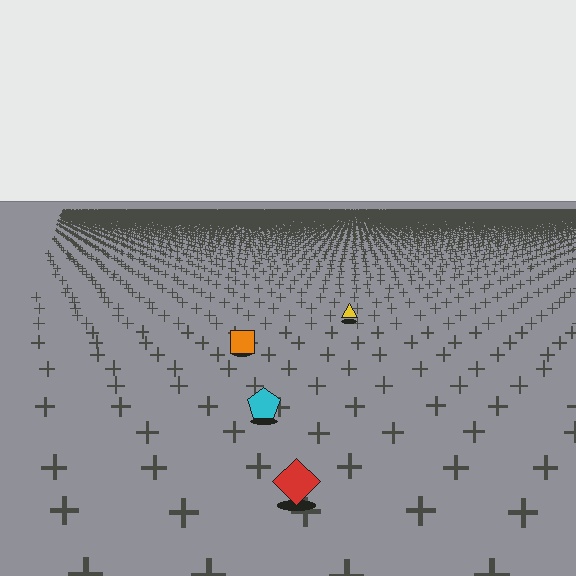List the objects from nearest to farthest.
From nearest to farthest: the red diamond, the cyan pentagon, the orange square, the yellow triangle.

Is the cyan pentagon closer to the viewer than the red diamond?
No. The red diamond is closer — you can tell from the texture gradient: the ground texture is coarser near it.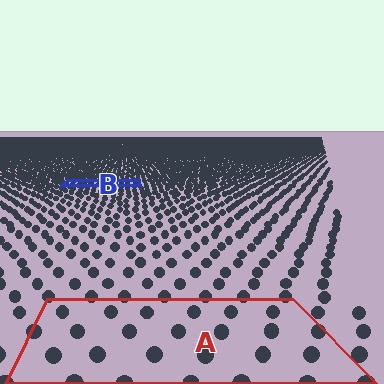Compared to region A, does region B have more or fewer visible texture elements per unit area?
Region B has more texture elements per unit area — they are packed more densely because it is farther away.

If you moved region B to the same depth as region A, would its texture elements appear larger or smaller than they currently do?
They would appear larger. At a closer depth, the same texture elements are projected at a bigger on-screen size.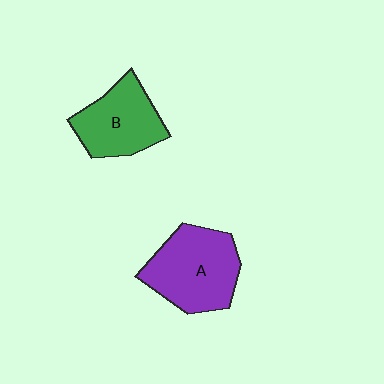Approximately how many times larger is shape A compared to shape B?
Approximately 1.2 times.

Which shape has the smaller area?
Shape B (green).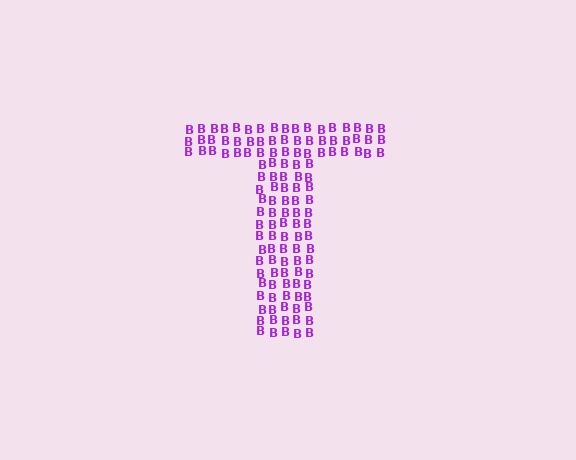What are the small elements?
The small elements are letter B's.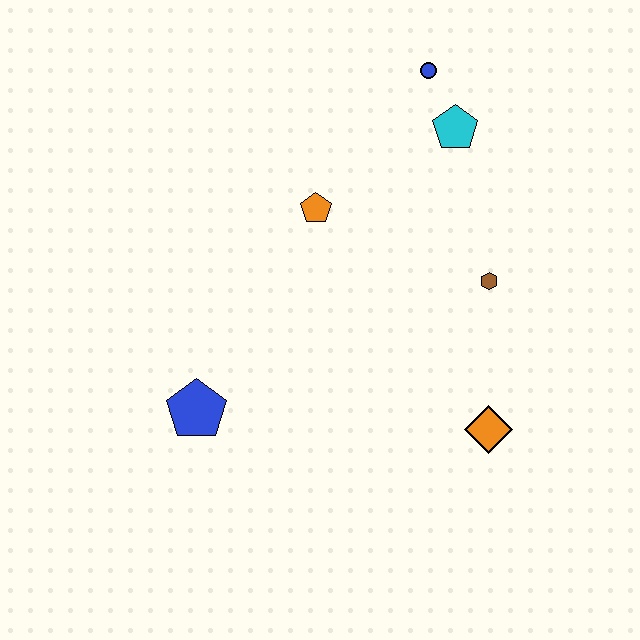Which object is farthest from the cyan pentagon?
The blue pentagon is farthest from the cyan pentagon.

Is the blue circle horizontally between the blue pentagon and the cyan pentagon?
Yes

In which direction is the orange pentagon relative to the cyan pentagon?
The orange pentagon is to the left of the cyan pentagon.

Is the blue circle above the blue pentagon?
Yes